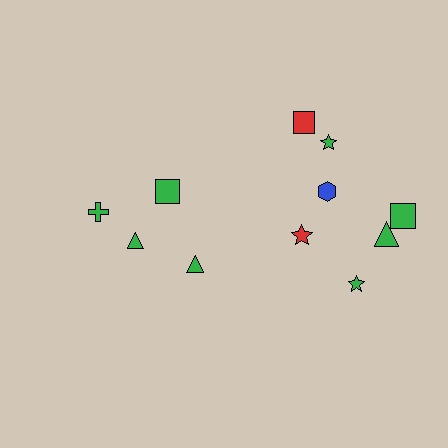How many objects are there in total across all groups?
There are 11 objects.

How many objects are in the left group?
There are 4 objects.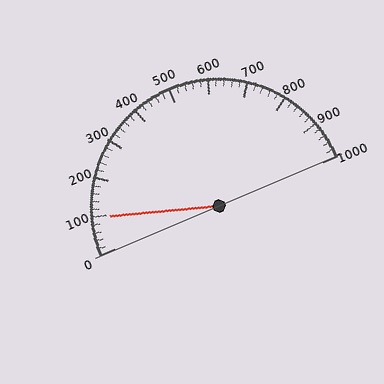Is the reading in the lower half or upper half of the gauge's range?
The reading is in the lower half of the range (0 to 1000).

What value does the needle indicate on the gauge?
The needle indicates approximately 100.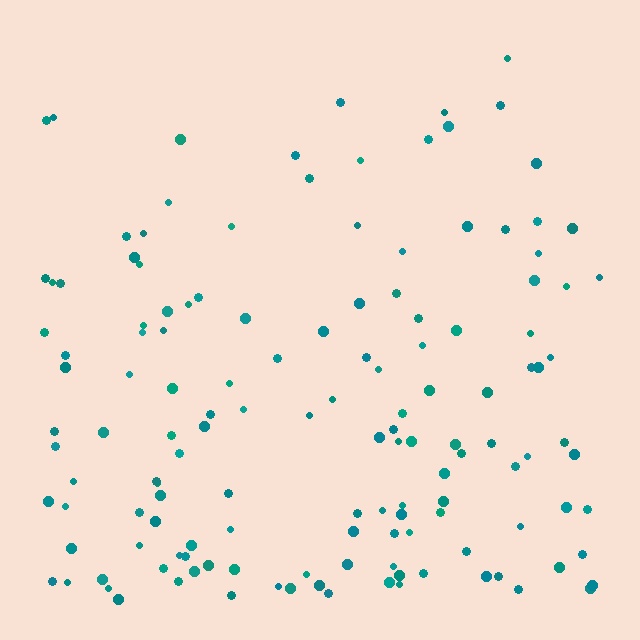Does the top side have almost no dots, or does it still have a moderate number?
Still a moderate number, just noticeably fewer than the bottom.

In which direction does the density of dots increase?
From top to bottom, with the bottom side densest.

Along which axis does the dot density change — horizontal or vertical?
Vertical.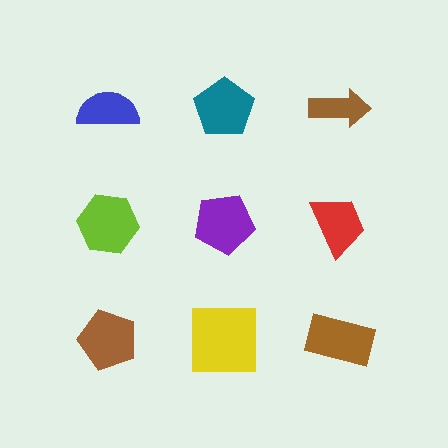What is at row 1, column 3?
A brown arrow.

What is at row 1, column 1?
A blue semicircle.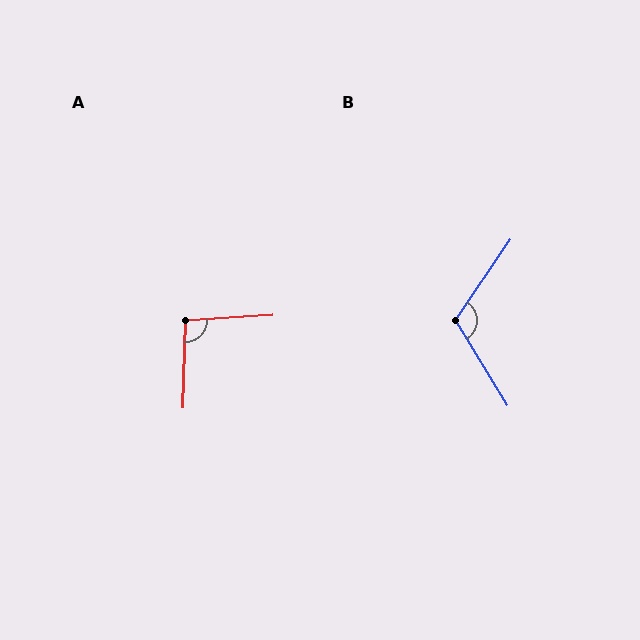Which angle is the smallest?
A, at approximately 95 degrees.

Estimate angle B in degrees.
Approximately 115 degrees.